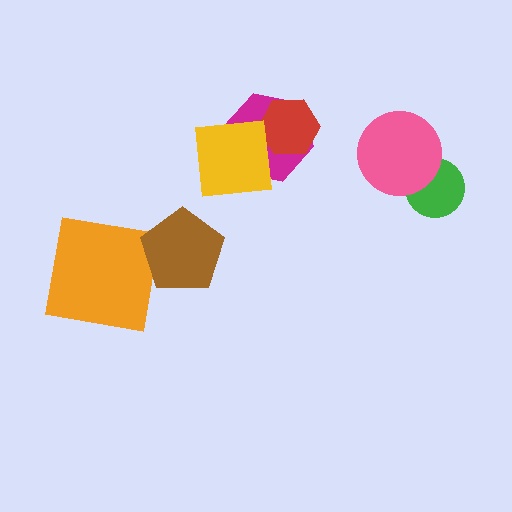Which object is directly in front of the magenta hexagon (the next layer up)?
The red hexagon is directly in front of the magenta hexagon.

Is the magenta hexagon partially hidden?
Yes, it is partially covered by another shape.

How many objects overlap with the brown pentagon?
1 object overlaps with the brown pentagon.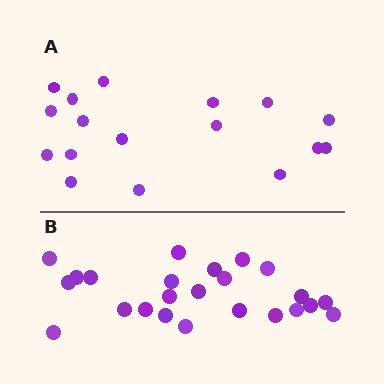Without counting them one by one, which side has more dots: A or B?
Region B (the bottom region) has more dots.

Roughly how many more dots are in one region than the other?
Region B has roughly 8 or so more dots than region A.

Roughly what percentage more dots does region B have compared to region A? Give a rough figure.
About 40% more.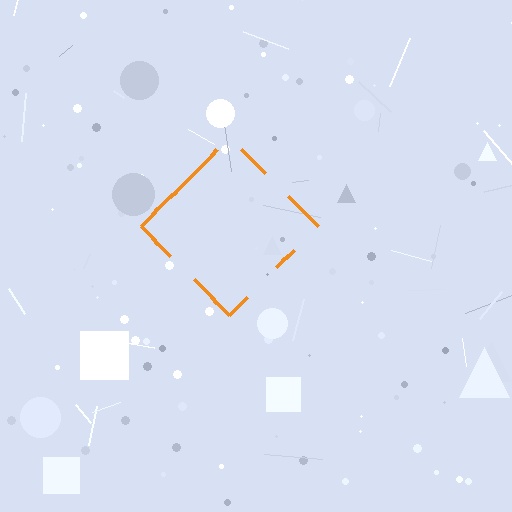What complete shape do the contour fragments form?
The contour fragments form a diamond.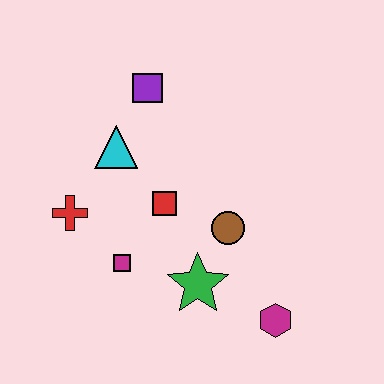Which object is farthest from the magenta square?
The purple square is farthest from the magenta square.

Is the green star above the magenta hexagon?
Yes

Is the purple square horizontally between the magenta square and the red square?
Yes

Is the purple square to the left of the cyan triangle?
No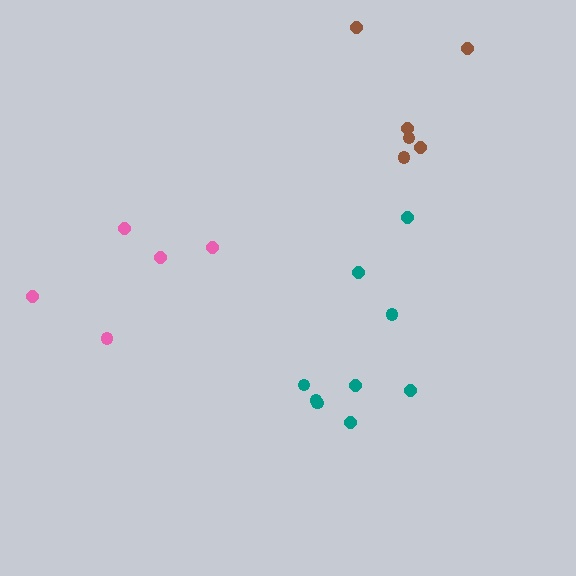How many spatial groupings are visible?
There are 3 spatial groupings.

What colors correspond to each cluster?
The clusters are colored: pink, brown, teal.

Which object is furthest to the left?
The pink cluster is leftmost.